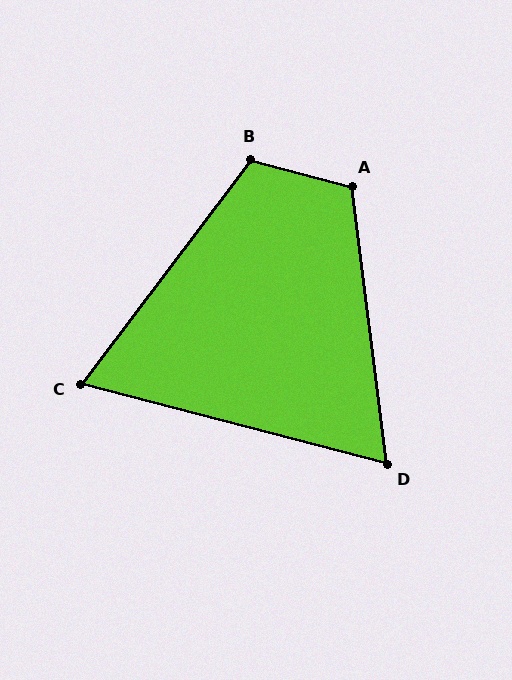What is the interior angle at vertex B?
Approximately 112 degrees (obtuse).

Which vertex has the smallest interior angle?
C, at approximately 68 degrees.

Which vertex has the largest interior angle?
A, at approximately 112 degrees.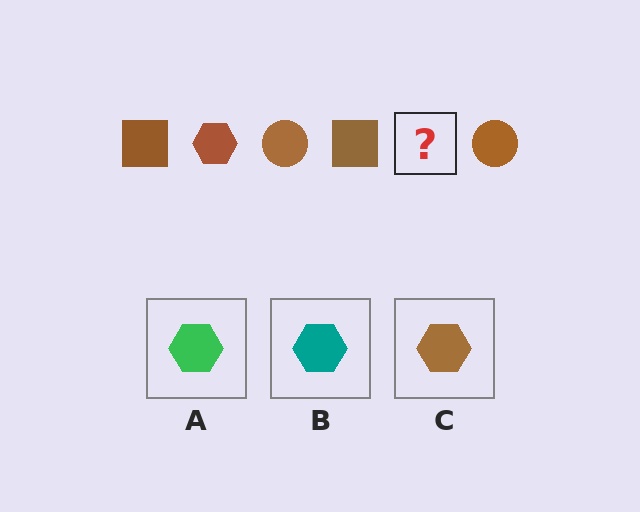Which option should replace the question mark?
Option C.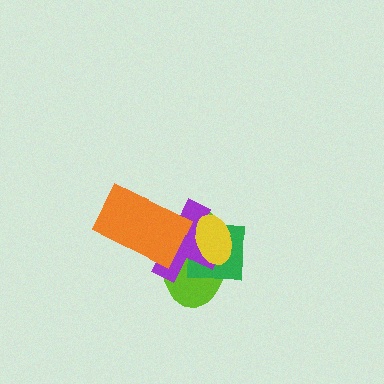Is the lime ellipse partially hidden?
Yes, it is partially covered by another shape.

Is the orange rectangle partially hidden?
No, no other shape covers it.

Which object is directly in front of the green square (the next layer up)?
The purple cross is directly in front of the green square.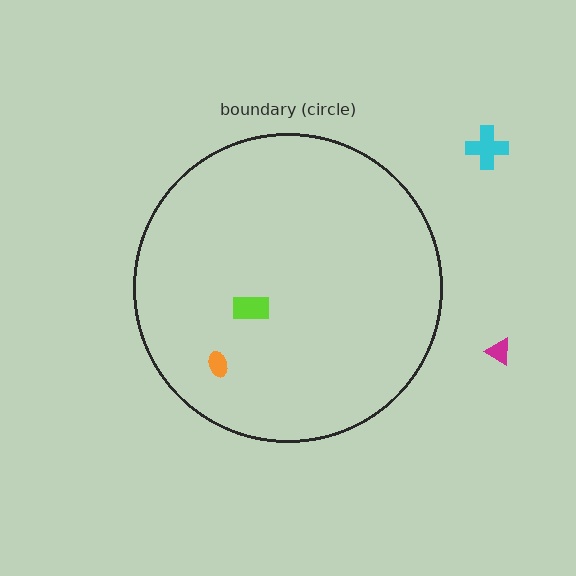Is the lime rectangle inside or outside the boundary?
Inside.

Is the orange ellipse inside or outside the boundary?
Inside.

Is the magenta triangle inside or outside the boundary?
Outside.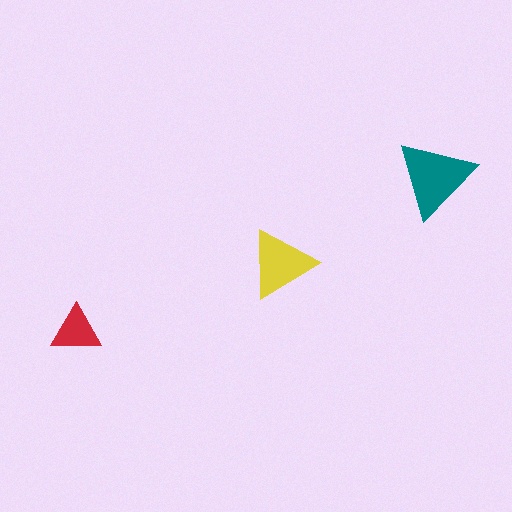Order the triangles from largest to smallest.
the teal one, the yellow one, the red one.